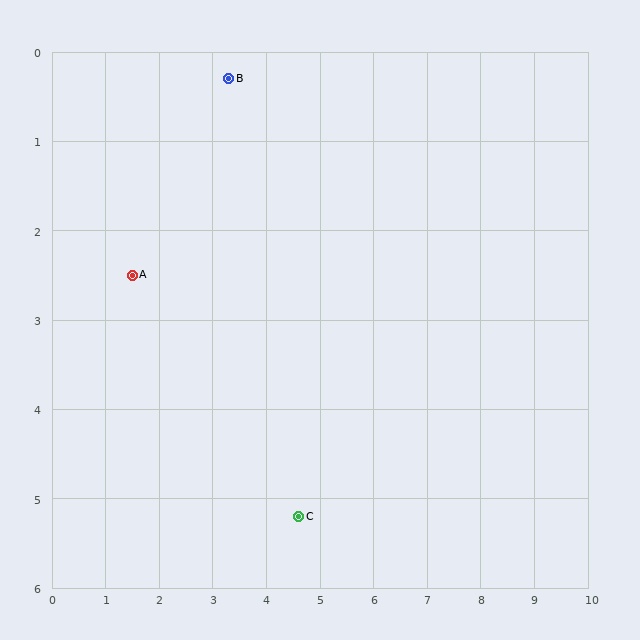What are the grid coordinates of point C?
Point C is at approximately (4.6, 5.2).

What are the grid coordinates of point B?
Point B is at approximately (3.3, 0.3).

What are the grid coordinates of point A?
Point A is at approximately (1.5, 2.5).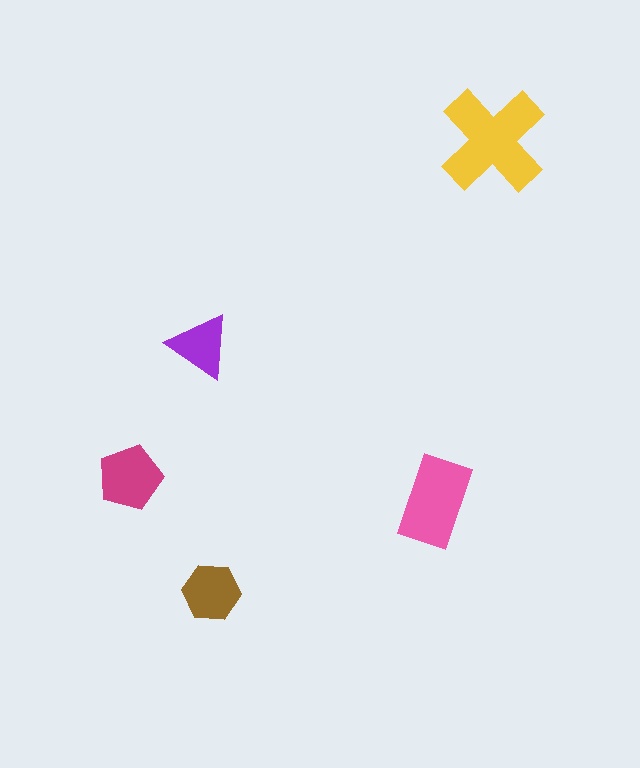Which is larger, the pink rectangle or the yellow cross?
The yellow cross.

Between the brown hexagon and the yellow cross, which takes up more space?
The yellow cross.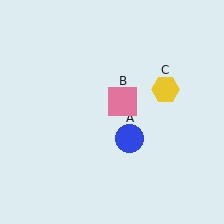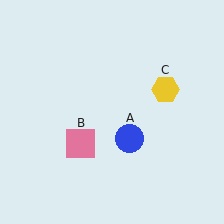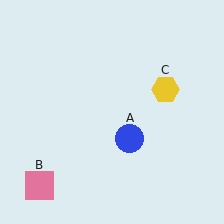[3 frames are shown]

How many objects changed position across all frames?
1 object changed position: pink square (object B).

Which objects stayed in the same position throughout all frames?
Blue circle (object A) and yellow hexagon (object C) remained stationary.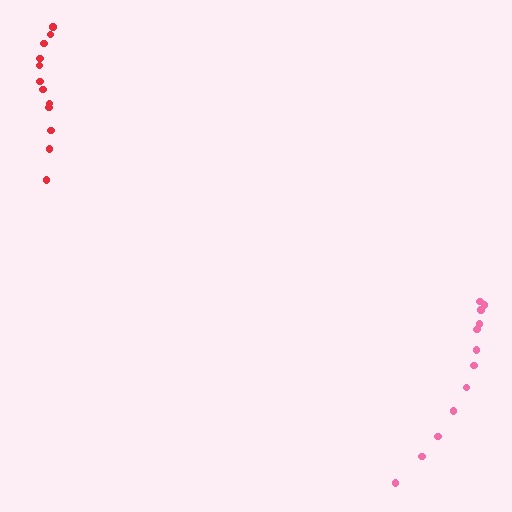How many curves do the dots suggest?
There are 2 distinct paths.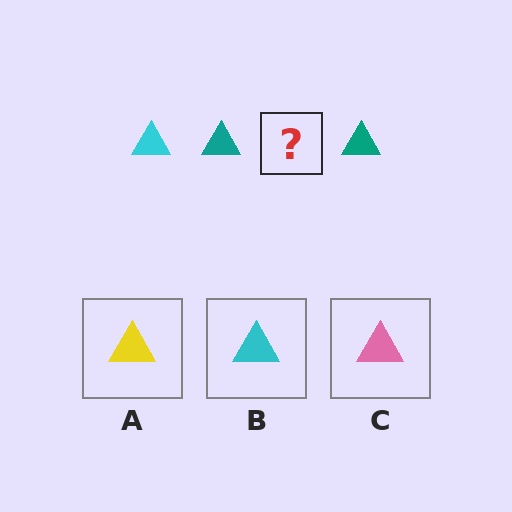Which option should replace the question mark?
Option B.